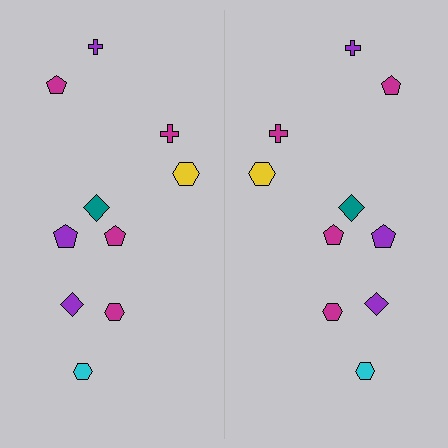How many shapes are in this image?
There are 20 shapes in this image.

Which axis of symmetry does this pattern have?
The pattern has a vertical axis of symmetry running through the center of the image.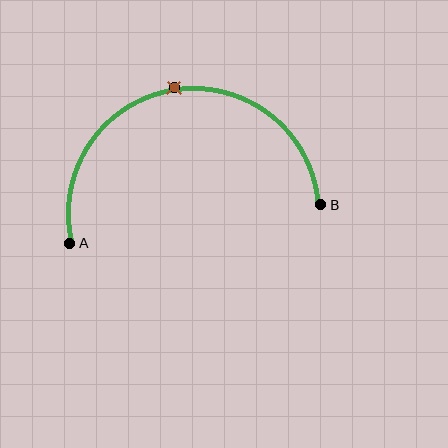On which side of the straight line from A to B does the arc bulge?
The arc bulges above the straight line connecting A and B.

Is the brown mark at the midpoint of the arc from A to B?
Yes. The brown mark lies on the arc at equal arc-length from both A and B — it is the arc midpoint.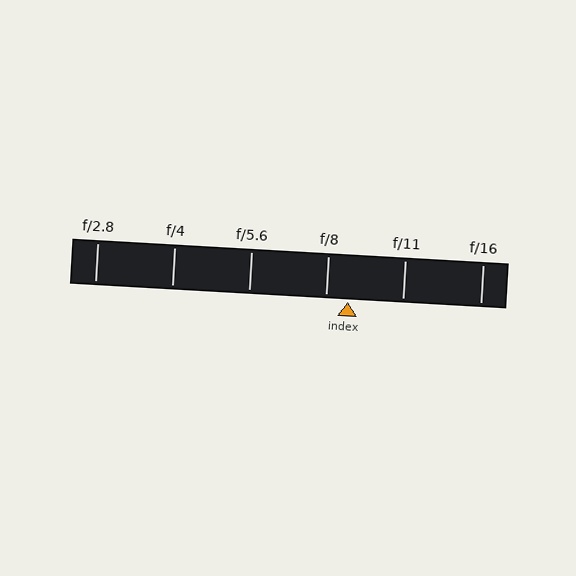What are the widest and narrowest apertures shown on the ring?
The widest aperture shown is f/2.8 and the narrowest is f/16.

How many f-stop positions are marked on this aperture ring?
There are 6 f-stop positions marked.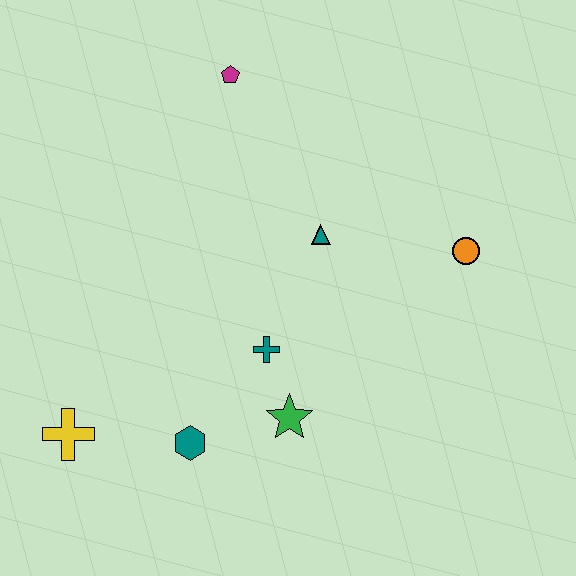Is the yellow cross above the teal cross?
No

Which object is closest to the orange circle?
The teal triangle is closest to the orange circle.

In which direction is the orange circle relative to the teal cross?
The orange circle is to the right of the teal cross.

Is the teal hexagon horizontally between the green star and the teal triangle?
No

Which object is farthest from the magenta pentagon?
The yellow cross is farthest from the magenta pentagon.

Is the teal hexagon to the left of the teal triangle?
Yes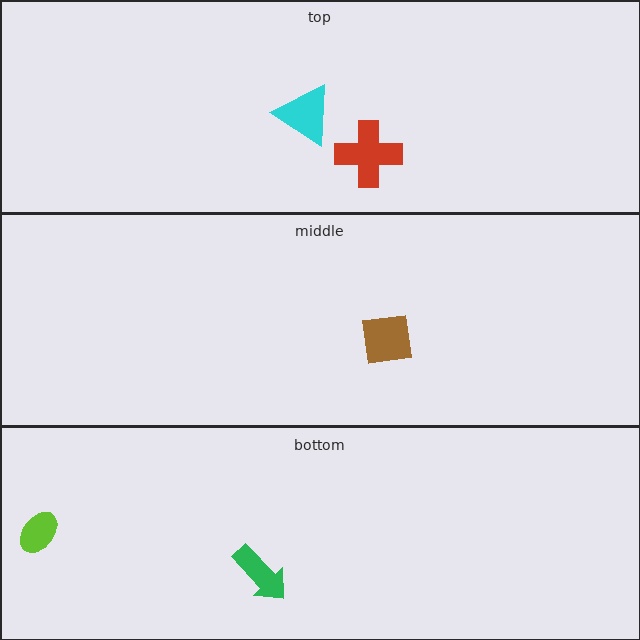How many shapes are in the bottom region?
2.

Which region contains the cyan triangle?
The top region.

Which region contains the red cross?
The top region.